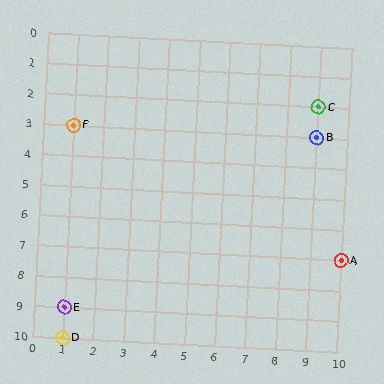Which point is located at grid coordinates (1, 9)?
Point E is at (1, 9).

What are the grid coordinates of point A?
Point A is at grid coordinates (10, 7).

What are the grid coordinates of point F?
Point F is at grid coordinates (1, 3).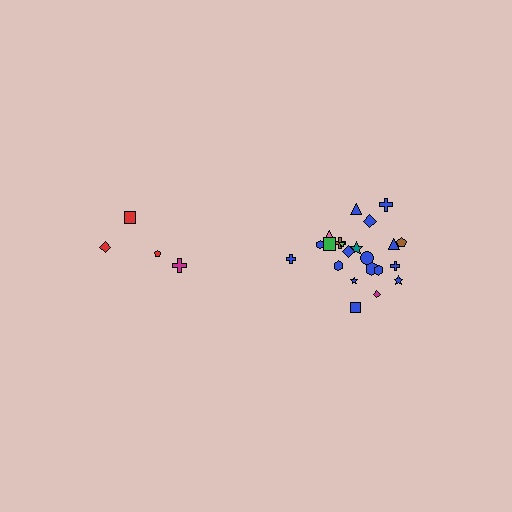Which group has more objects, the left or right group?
The right group.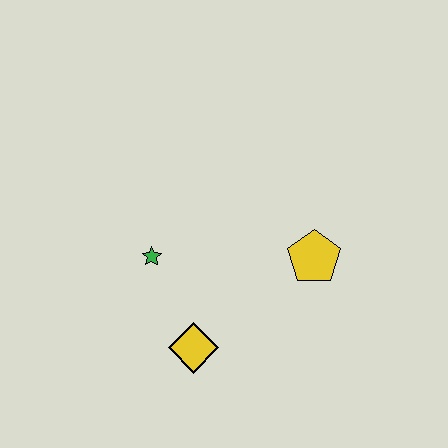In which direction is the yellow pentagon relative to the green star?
The yellow pentagon is to the right of the green star.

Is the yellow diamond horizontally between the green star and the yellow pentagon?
Yes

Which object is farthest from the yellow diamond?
The yellow pentagon is farthest from the yellow diamond.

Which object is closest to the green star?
The yellow diamond is closest to the green star.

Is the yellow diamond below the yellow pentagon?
Yes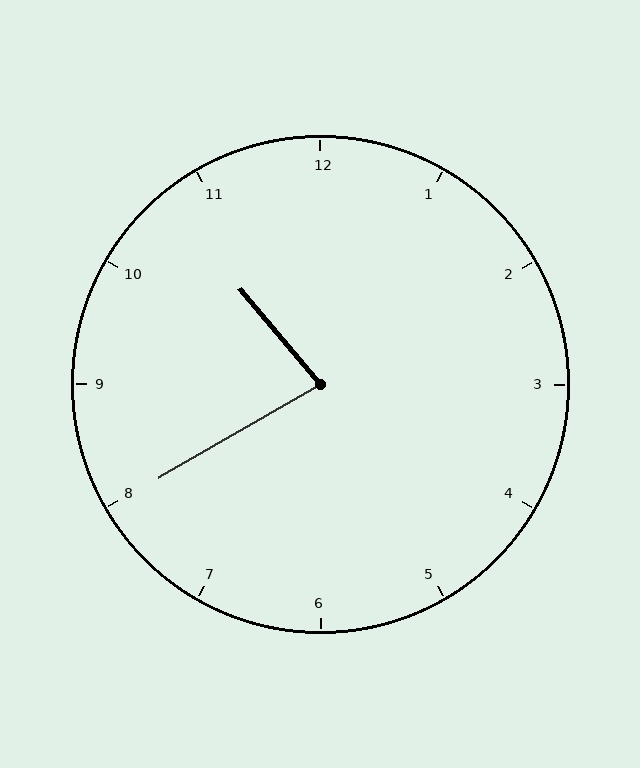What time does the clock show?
10:40.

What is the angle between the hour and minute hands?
Approximately 80 degrees.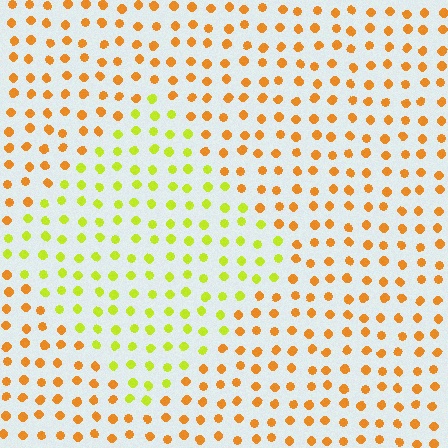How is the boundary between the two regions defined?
The boundary is defined purely by a slight shift in hue (about 43 degrees). Spacing, size, and orientation are identical on both sides.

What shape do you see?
I see a diamond.